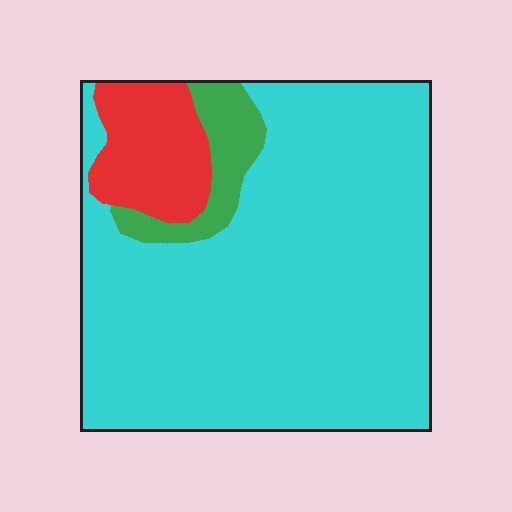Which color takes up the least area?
Green, at roughly 5%.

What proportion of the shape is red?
Red takes up about one eighth (1/8) of the shape.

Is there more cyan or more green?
Cyan.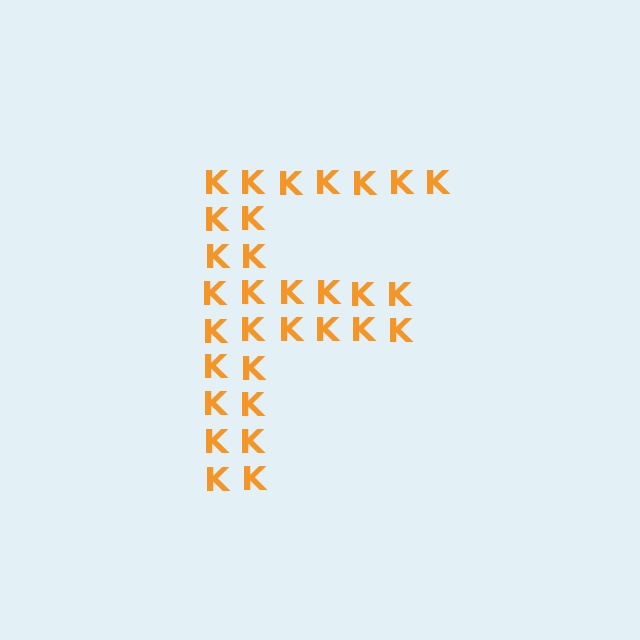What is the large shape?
The large shape is the letter F.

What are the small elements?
The small elements are letter K's.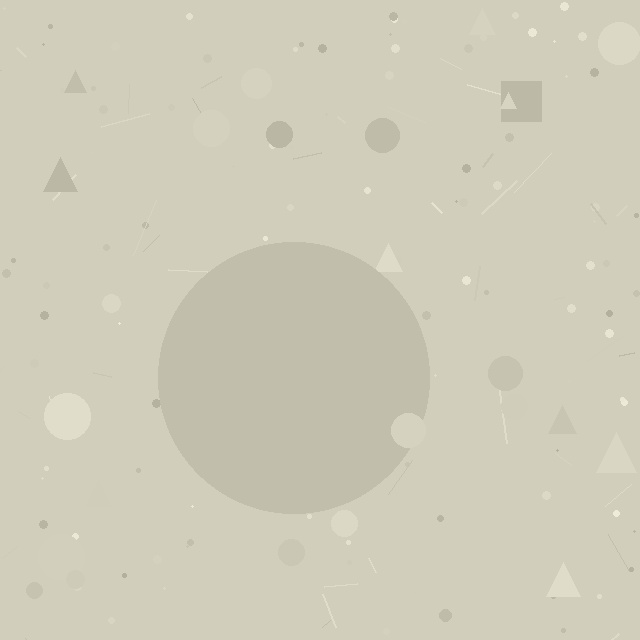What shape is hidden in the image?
A circle is hidden in the image.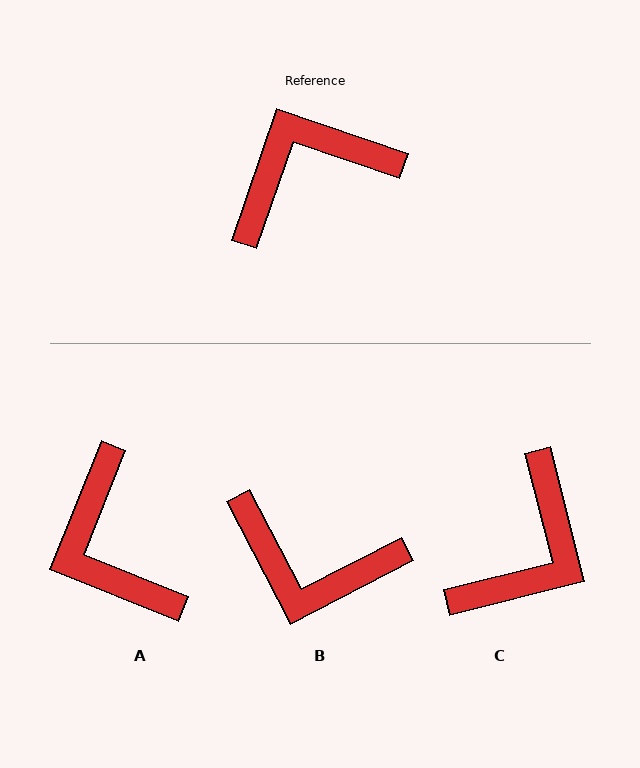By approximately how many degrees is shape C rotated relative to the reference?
Approximately 147 degrees clockwise.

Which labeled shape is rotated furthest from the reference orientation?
C, about 147 degrees away.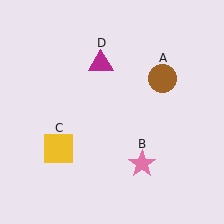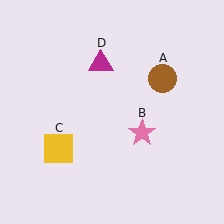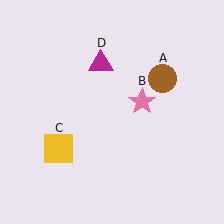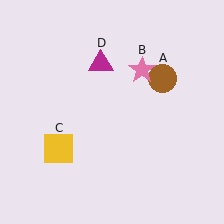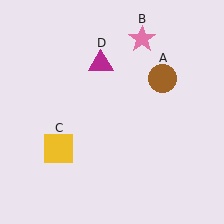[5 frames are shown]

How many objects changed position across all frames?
1 object changed position: pink star (object B).